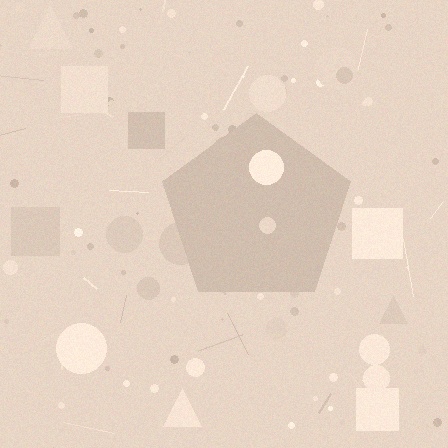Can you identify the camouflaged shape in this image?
The camouflaged shape is a pentagon.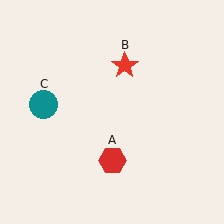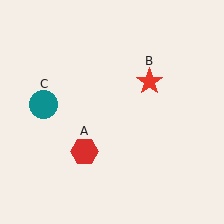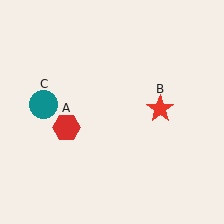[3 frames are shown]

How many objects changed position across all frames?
2 objects changed position: red hexagon (object A), red star (object B).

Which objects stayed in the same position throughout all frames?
Teal circle (object C) remained stationary.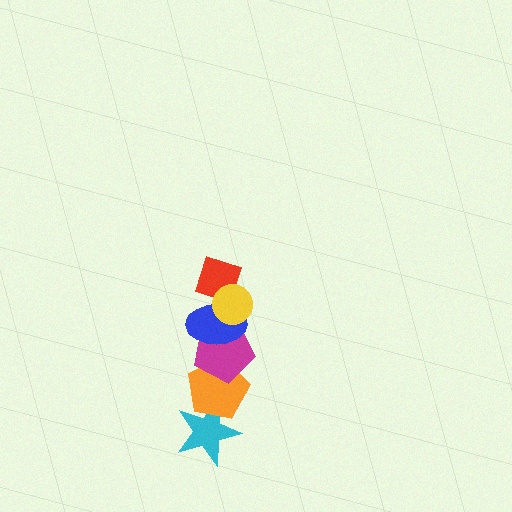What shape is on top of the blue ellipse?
The red diamond is on top of the blue ellipse.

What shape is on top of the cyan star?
The orange pentagon is on top of the cyan star.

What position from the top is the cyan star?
The cyan star is 6th from the top.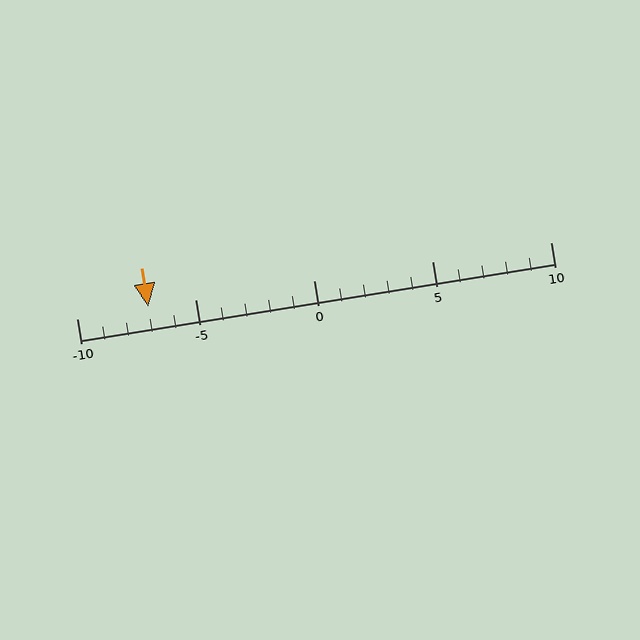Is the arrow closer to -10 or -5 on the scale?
The arrow is closer to -5.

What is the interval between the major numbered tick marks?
The major tick marks are spaced 5 units apart.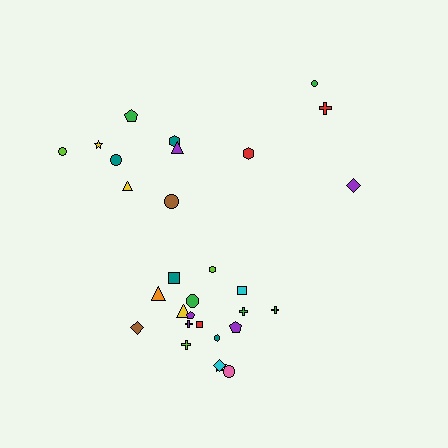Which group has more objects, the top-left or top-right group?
The top-left group.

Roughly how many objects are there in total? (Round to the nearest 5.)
Roughly 30 objects in total.